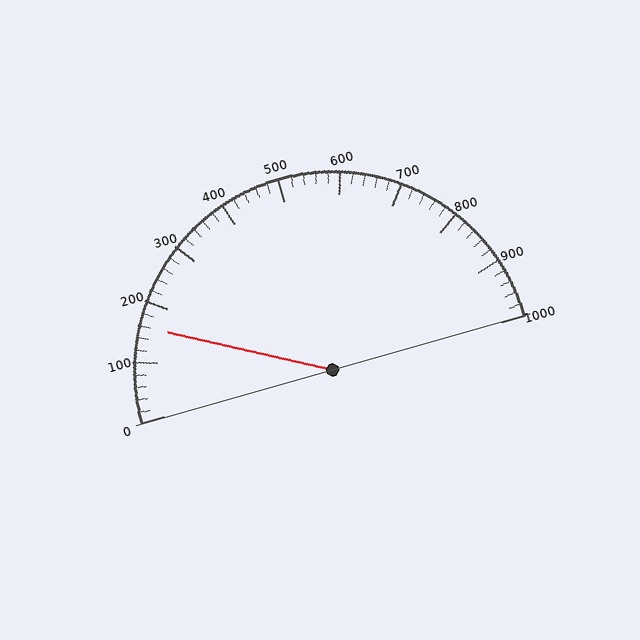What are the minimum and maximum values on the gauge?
The gauge ranges from 0 to 1000.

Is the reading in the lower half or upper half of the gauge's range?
The reading is in the lower half of the range (0 to 1000).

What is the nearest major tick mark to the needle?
The nearest major tick mark is 200.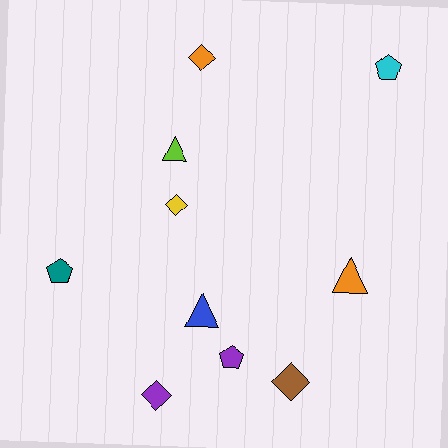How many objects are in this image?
There are 10 objects.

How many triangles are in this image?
There are 3 triangles.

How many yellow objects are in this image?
There is 1 yellow object.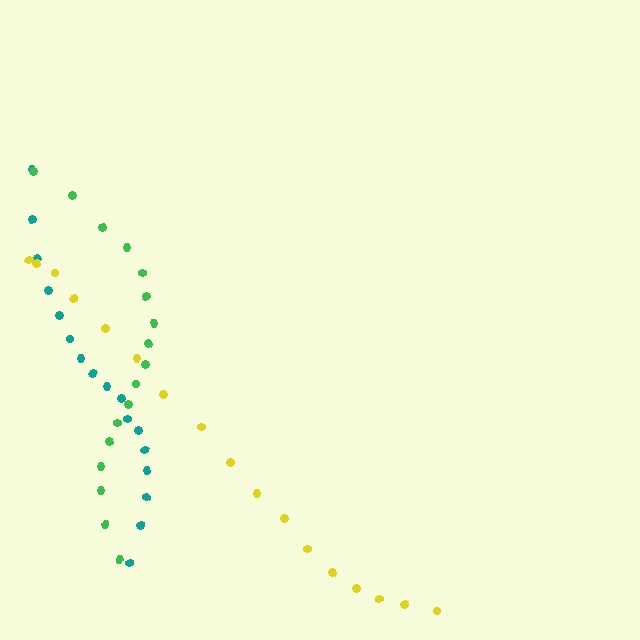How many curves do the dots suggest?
There are 3 distinct paths.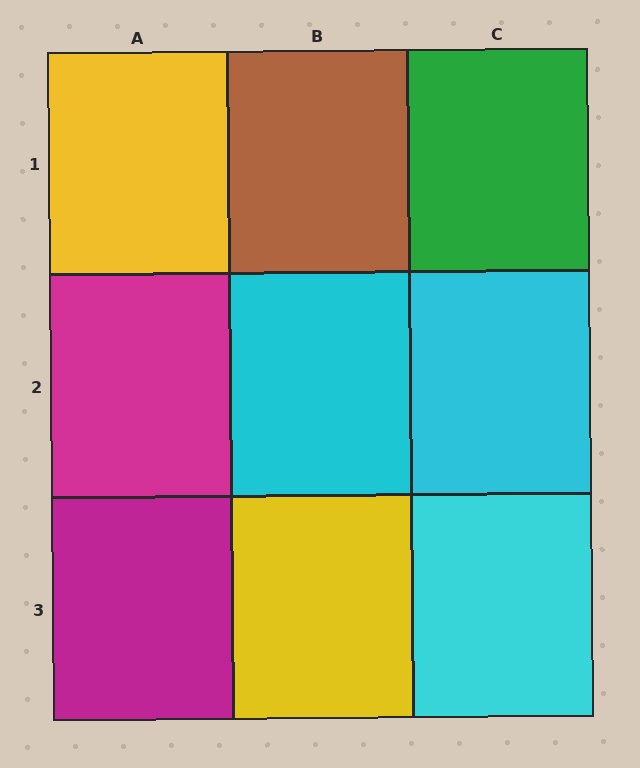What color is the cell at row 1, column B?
Brown.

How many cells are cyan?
3 cells are cyan.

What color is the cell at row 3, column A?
Magenta.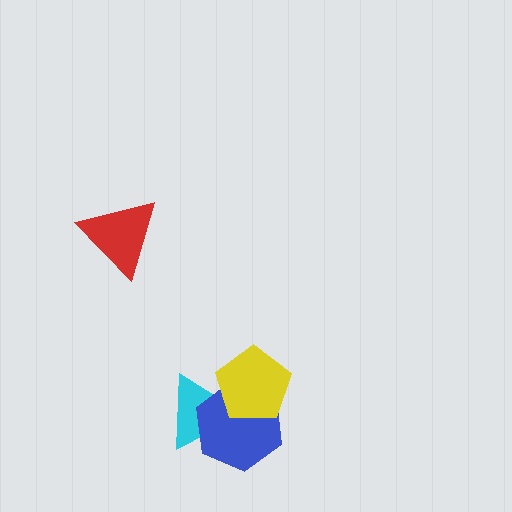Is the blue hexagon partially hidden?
Yes, it is partially covered by another shape.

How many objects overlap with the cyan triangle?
2 objects overlap with the cyan triangle.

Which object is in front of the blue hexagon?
The yellow pentagon is in front of the blue hexagon.